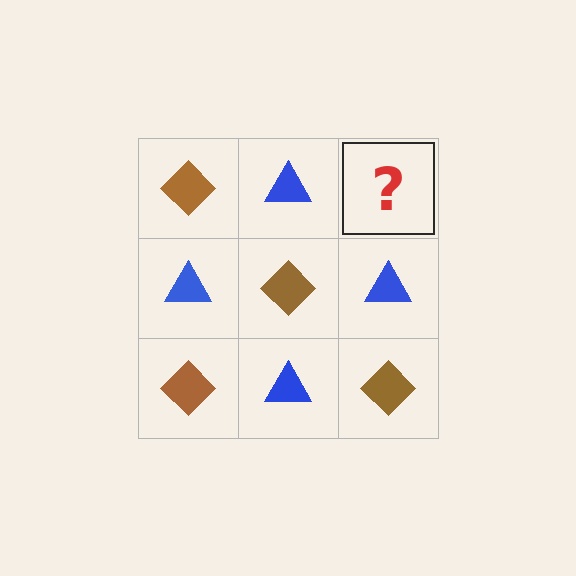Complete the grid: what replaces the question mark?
The question mark should be replaced with a brown diamond.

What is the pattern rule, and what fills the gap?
The rule is that it alternates brown diamond and blue triangle in a checkerboard pattern. The gap should be filled with a brown diamond.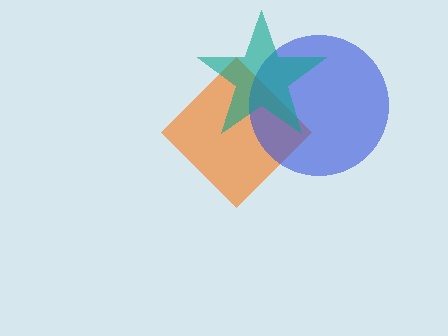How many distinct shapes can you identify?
There are 3 distinct shapes: an orange diamond, a blue circle, a teal star.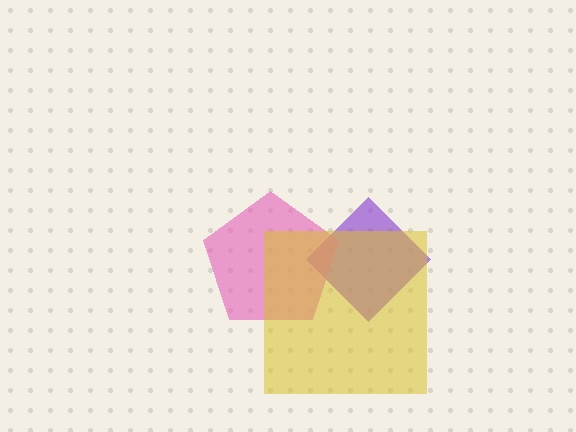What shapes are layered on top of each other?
The layered shapes are: a purple diamond, a pink pentagon, a yellow square.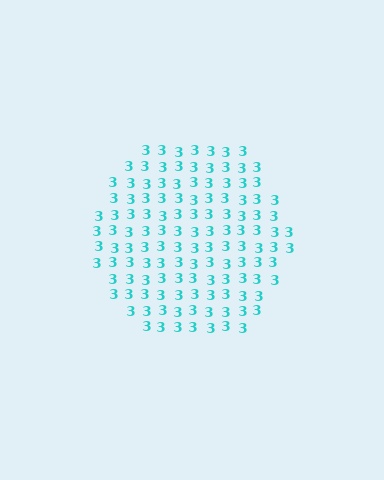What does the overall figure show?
The overall figure shows a hexagon.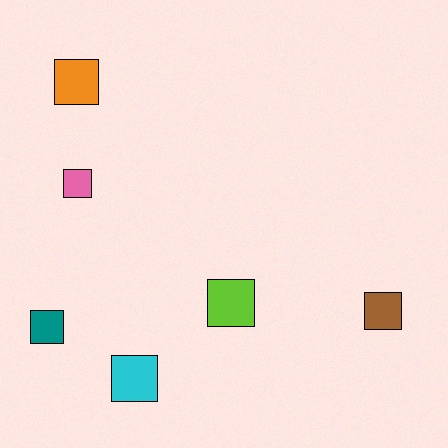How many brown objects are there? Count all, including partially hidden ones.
There is 1 brown object.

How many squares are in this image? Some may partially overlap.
There are 6 squares.